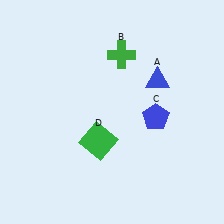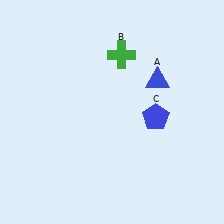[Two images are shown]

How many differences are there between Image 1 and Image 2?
There is 1 difference between the two images.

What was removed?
The green square (D) was removed in Image 2.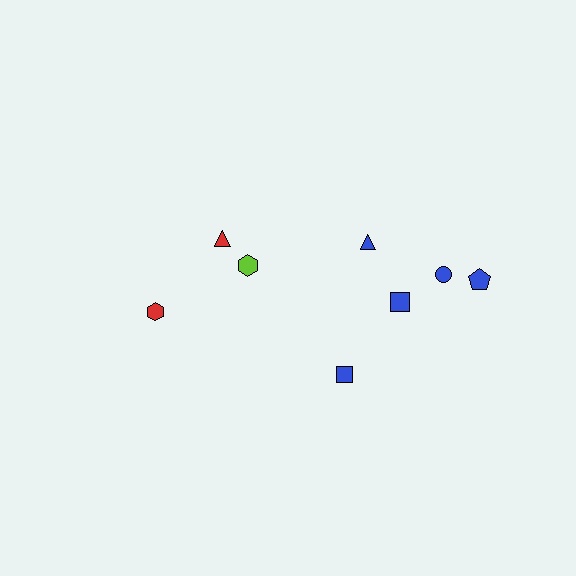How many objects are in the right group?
There are 5 objects.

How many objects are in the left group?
There are 3 objects.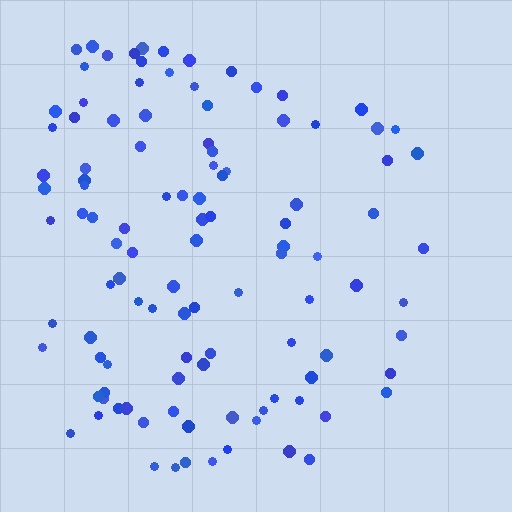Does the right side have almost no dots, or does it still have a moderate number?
Still a moderate number, just noticeably fewer than the left.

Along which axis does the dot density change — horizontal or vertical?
Horizontal.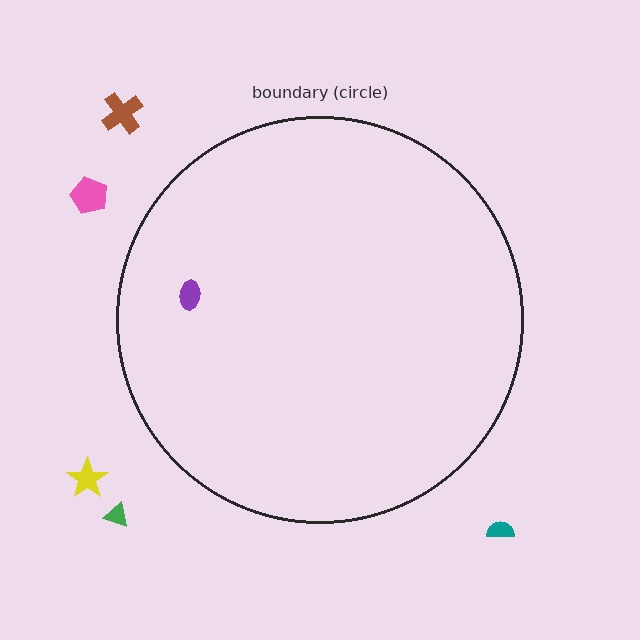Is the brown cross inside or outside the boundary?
Outside.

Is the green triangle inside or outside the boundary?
Outside.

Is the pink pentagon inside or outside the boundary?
Outside.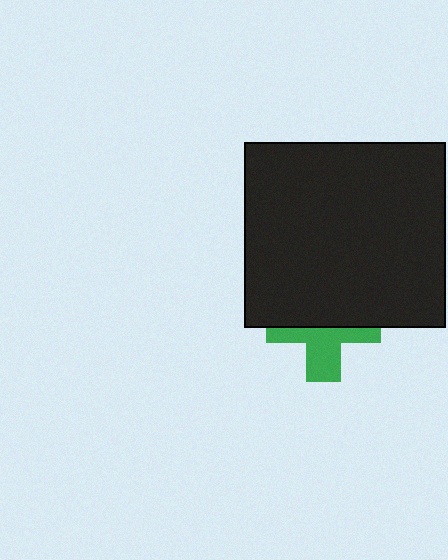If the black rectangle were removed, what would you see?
You would see the complete green cross.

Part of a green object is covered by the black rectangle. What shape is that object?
It is a cross.